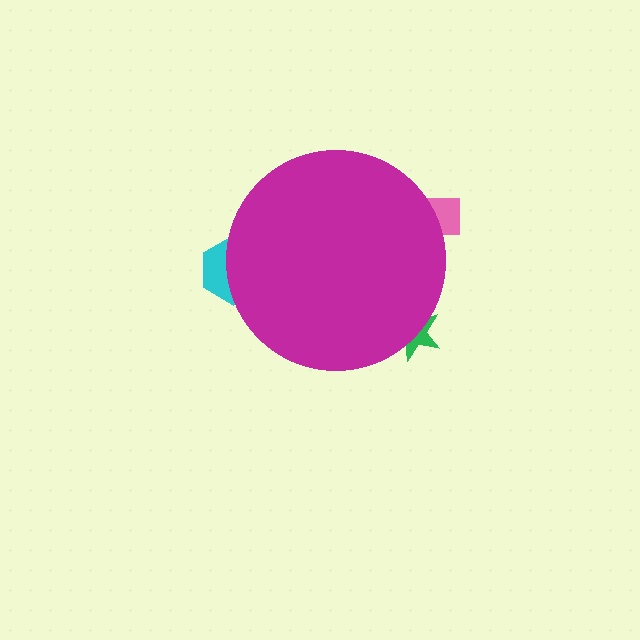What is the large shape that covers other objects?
A magenta circle.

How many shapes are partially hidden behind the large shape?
3 shapes are partially hidden.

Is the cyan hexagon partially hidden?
Yes, the cyan hexagon is partially hidden behind the magenta circle.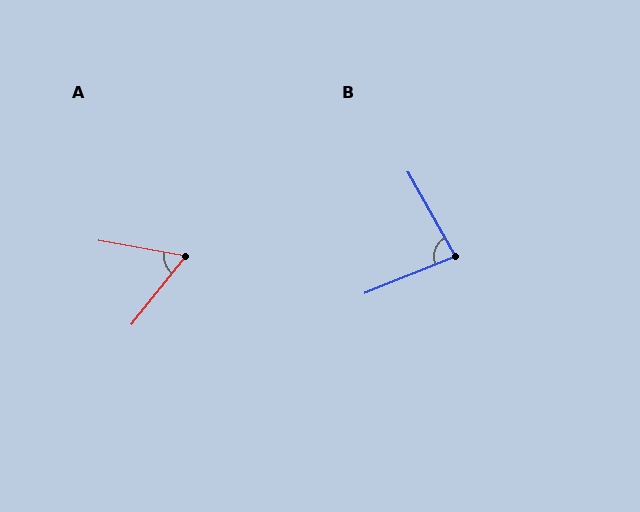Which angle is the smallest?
A, at approximately 62 degrees.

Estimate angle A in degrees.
Approximately 62 degrees.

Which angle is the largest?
B, at approximately 82 degrees.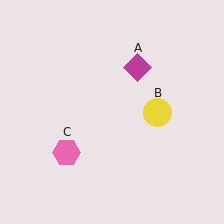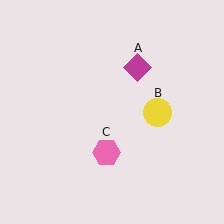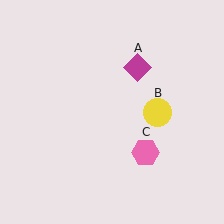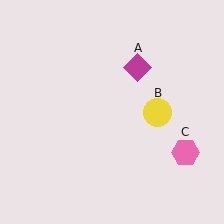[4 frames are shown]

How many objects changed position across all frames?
1 object changed position: pink hexagon (object C).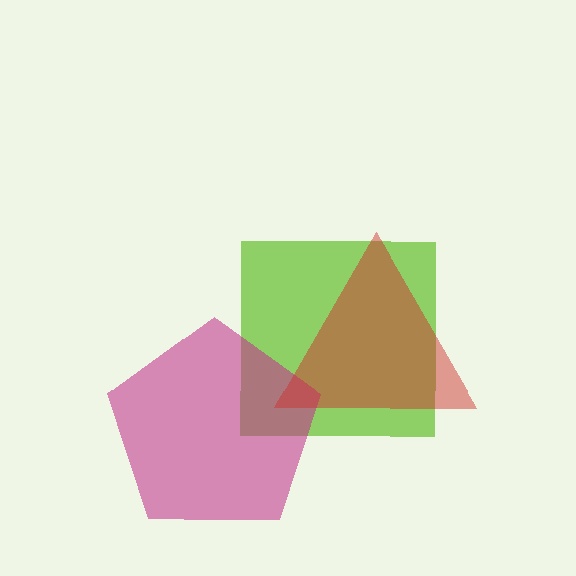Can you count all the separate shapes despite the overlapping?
Yes, there are 3 separate shapes.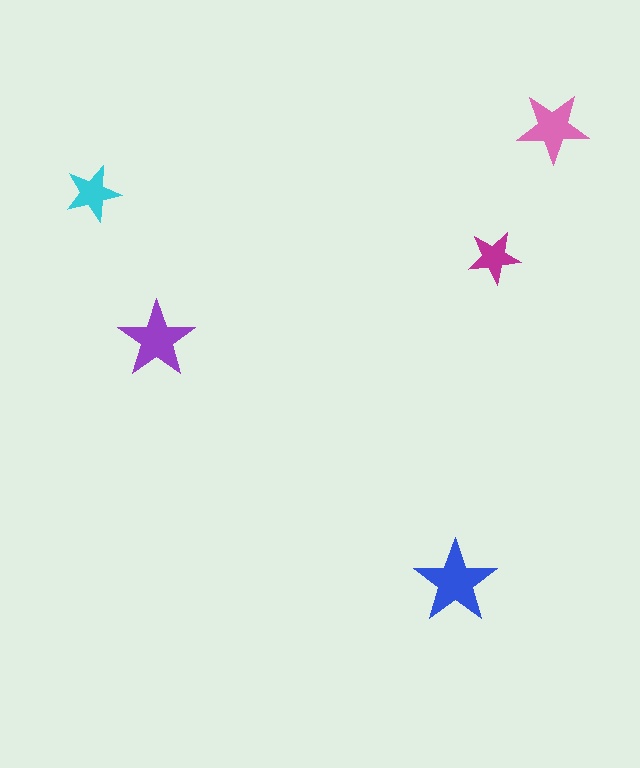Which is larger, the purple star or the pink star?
The purple one.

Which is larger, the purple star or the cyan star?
The purple one.